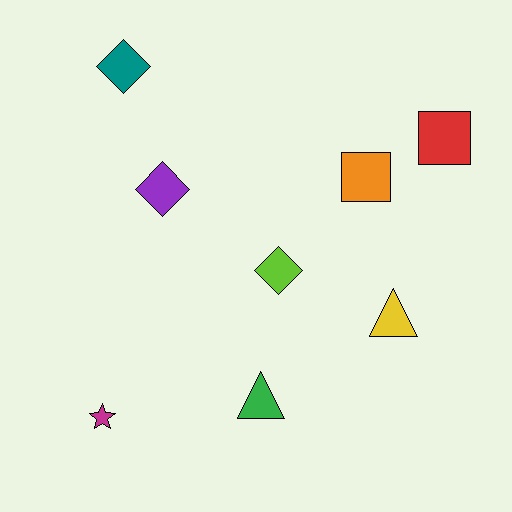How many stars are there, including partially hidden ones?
There is 1 star.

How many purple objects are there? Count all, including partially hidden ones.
There is 1 purple object.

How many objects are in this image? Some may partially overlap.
There are 8 objects.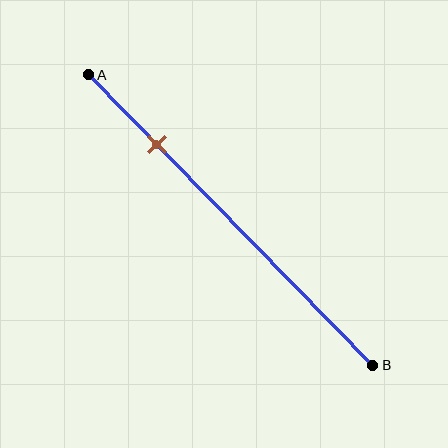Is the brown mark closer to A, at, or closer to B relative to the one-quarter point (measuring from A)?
The brown mark is approximately at the one-quarter point of segment AB.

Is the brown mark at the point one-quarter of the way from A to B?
Yes, the mark is approximately at the one-quarter point.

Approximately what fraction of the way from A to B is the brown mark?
The brown mark is approximately 25% of the way from A to B.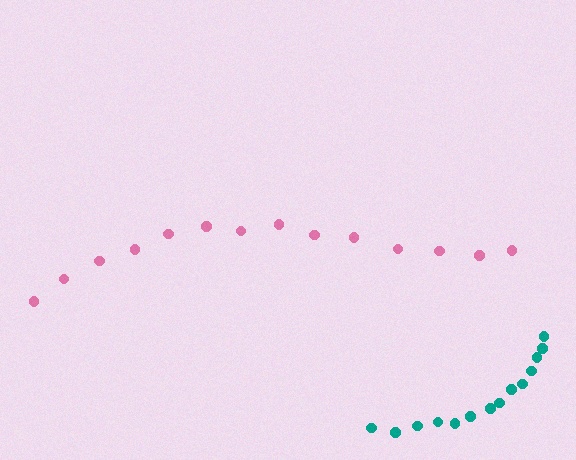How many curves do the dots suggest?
There are 2 distinct paths.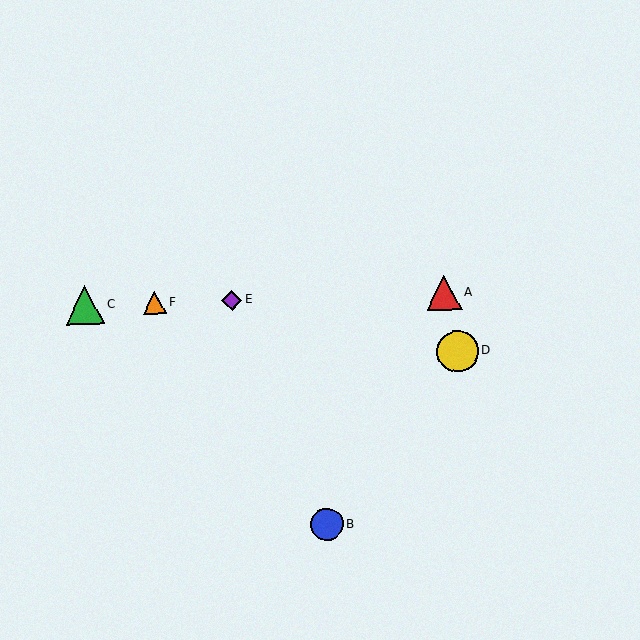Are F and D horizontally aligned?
No, F is at y≈303 and D is at y≈351.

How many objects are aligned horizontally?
4 objects (A, C, E, F) are aligned horizontally.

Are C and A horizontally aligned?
Yes, both are at y≈305.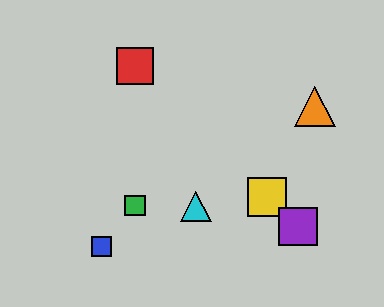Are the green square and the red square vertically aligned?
Yes, both are at x≈135.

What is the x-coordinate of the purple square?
The purple square is at x≈298.